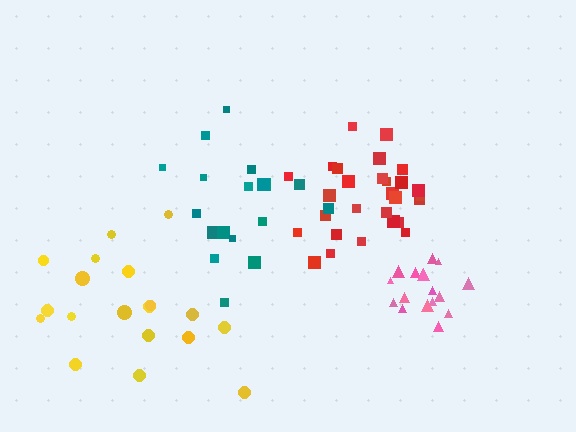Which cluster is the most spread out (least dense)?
Yellow.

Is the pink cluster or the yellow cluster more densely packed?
Pink.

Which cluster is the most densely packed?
Red.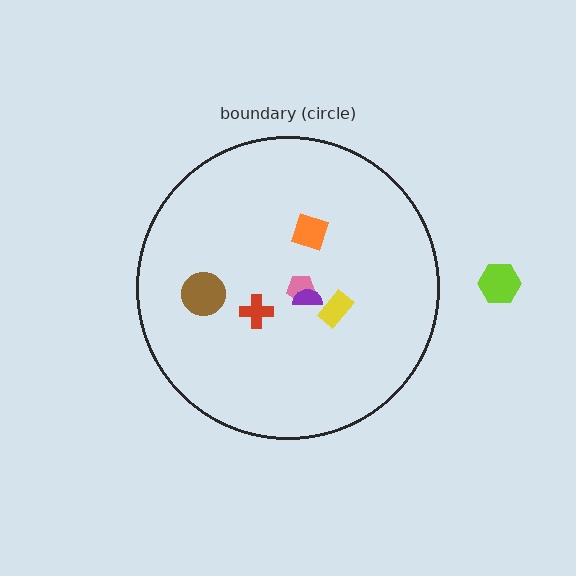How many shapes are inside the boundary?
6 inside, 1 outside.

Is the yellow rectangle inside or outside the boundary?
Inside.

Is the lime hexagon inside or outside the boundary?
Outside.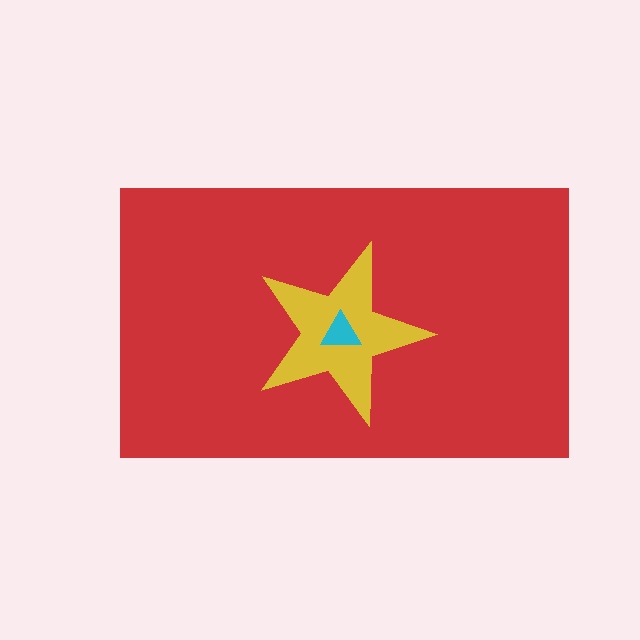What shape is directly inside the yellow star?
The cyan triangle.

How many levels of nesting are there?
3.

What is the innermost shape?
The cyan triangle.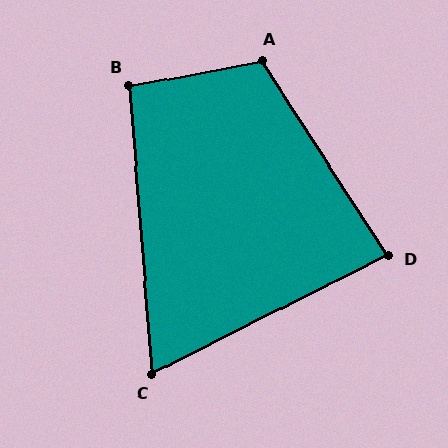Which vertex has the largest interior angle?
A, at approximately 112 degrees.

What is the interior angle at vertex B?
Approximately 96 degrees (obtuse).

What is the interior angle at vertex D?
Approximately 84 degrees (acute).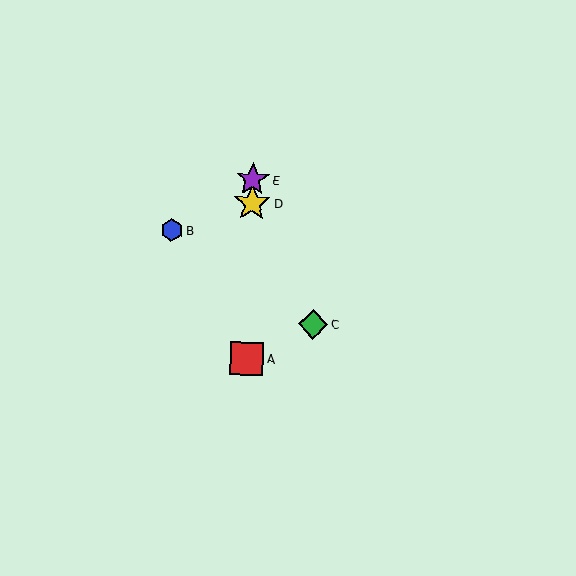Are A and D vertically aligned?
Yes, both are at x≈247.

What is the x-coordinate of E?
Object E is at x≈253.